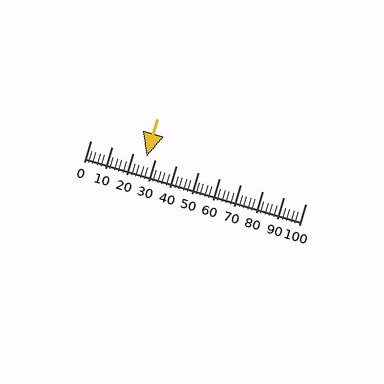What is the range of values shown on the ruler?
The ruler shows values from 0 to 100.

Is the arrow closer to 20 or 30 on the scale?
The arrow is closer to 30.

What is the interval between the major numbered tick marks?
The major tick marks are spaced 10 units apart.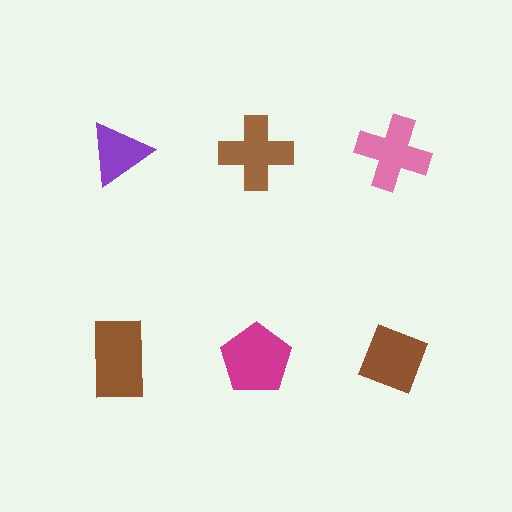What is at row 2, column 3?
A brown diamond.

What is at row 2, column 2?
A magenta pentagon.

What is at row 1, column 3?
A pink cross.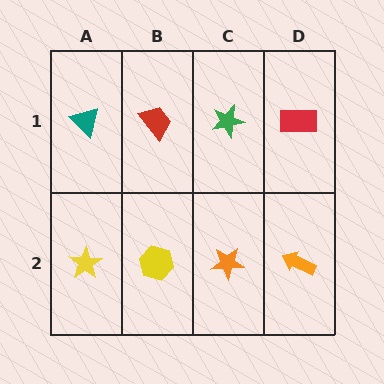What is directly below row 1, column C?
An orange star.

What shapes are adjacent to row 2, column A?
A teal triangle (row 1, column A), a yellow hexagon (row 2, column B).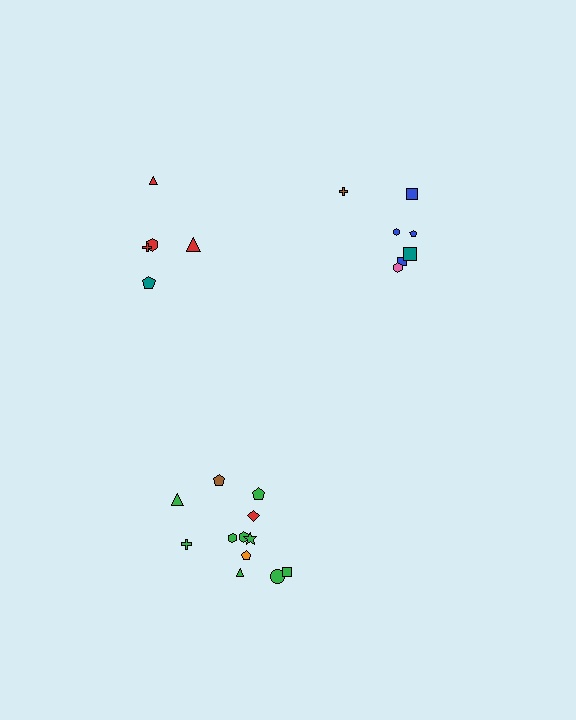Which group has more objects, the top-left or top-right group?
The top-right group.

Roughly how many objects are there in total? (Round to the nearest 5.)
Roughly 25 objects in total.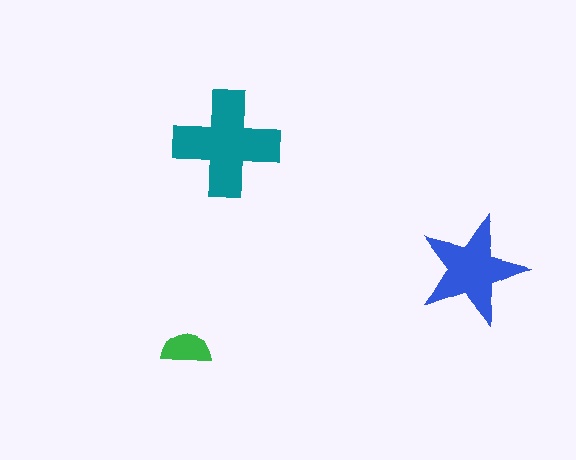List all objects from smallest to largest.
The green semicircle, the blue star, the teal cross.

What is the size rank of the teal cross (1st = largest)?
1st.